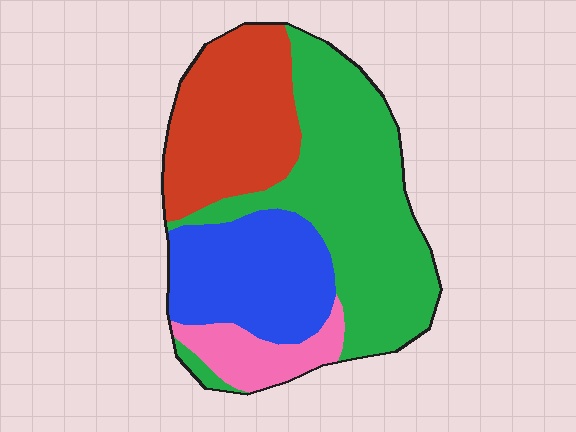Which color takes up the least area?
Pink, at roughly 10%.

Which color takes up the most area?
Green, at roughly 40%.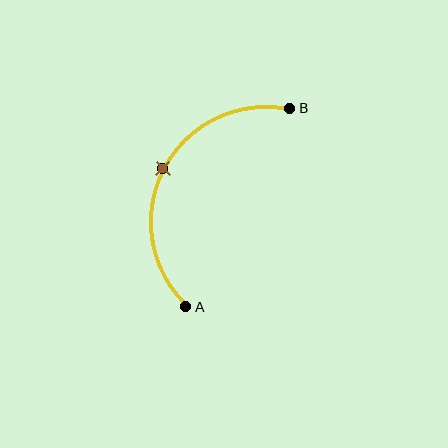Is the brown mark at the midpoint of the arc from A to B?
Yes. The brown mark lies on the arc at equal arc-length from both A and B — it is the arc midpoint.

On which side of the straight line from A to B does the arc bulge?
The arc bulges to the left of the straight line connecting A and B.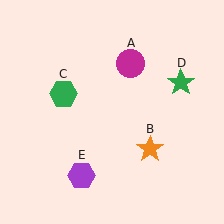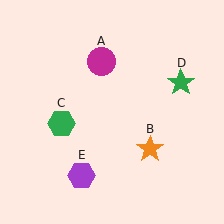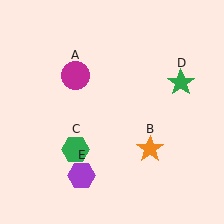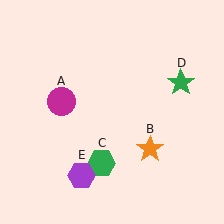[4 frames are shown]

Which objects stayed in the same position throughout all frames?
Orange star (object B) and green star (object D) and purple hexagon (object E) remained stationary.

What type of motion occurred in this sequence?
The magenta circle (object A), green hexagon (object C) rotated counterclockwise around the center of the scene.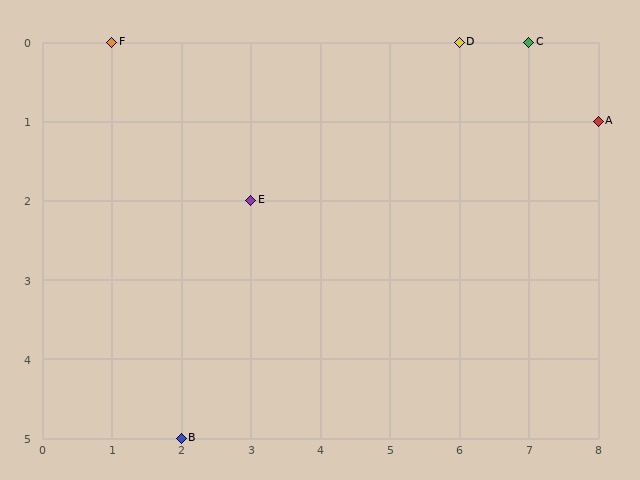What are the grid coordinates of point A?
Point A is at grid coordinates (8, 1).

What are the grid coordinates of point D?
Point D is at grid coordinates (6, 0).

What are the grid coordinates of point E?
Point E is at grid coordinates (3, 2).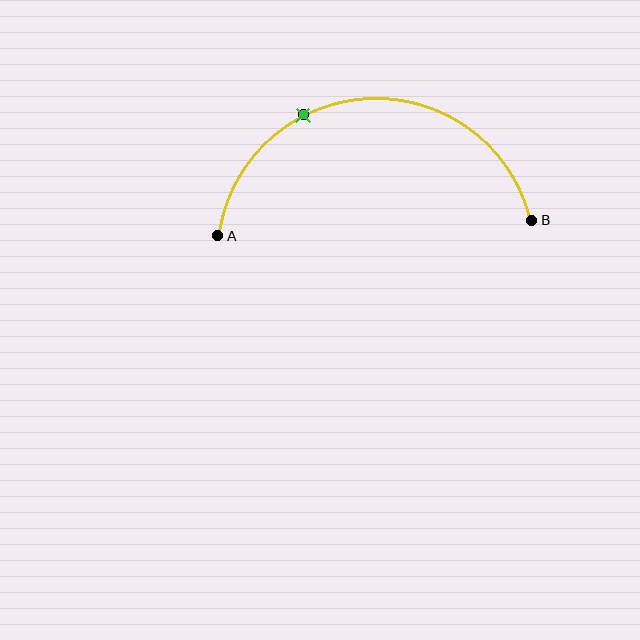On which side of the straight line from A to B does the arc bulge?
The arc bulges above the straight line connecting A and B.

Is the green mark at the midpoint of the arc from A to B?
No. The green mark lies on the arc but is closer to endpoint A. The arc midpoint would be at the point on the curve equidistant along the arc from both A and B.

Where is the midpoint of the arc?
The arc midpoint is the point on the curve farthest from the straight line joining A and B. It sits above that line.